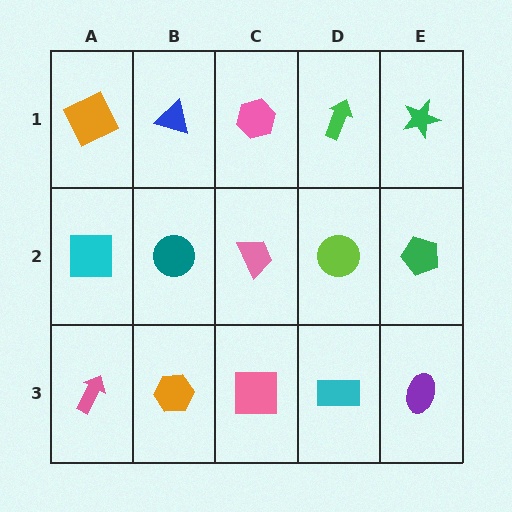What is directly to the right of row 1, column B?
A pink hexagon.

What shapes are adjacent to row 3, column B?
A teal circle (row 2, column B), a pink arrow (row 3, column A), a pink square (row 3, column C).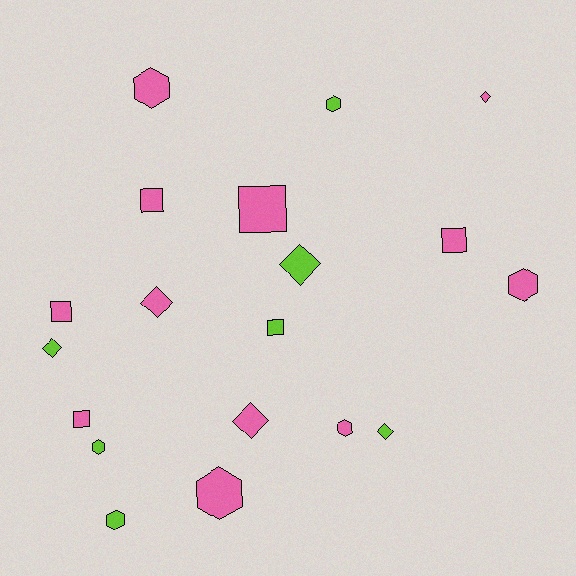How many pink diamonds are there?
There are 3 pink diamonds.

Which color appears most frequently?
Pink, with 12 objects.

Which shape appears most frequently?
Hexagon, with 7 objects.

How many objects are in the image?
There are 19 objects.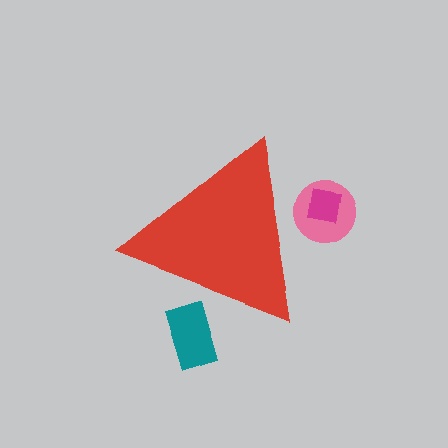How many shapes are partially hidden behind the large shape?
3 shapes are partially hidden.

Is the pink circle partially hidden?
Yes, the pink circle is partially hidden behind the red triangle.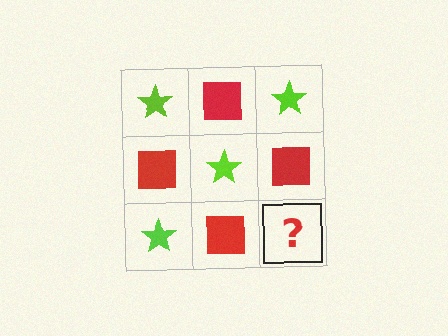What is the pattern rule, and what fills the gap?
The rule is that it alternates lime star and red square in a checkerboard pattern. The gap should be filled with a lime star.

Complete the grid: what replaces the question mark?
The question mark should be replaced with a lime star.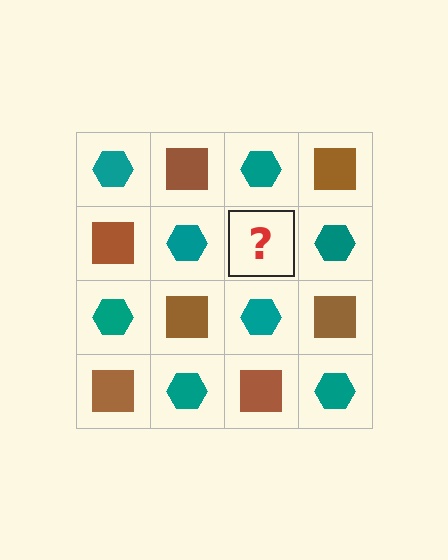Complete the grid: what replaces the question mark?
The question mark should be replaced with a brown square.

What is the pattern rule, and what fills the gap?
The rule is that it alternates teal hexagon and brown square in a checkerboard pattern. The gap should be filled with a brown square.